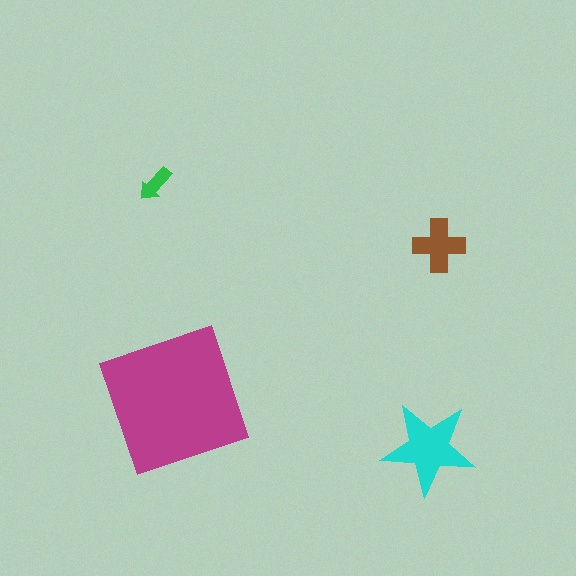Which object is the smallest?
The green arrow.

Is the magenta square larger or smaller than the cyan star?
Larger.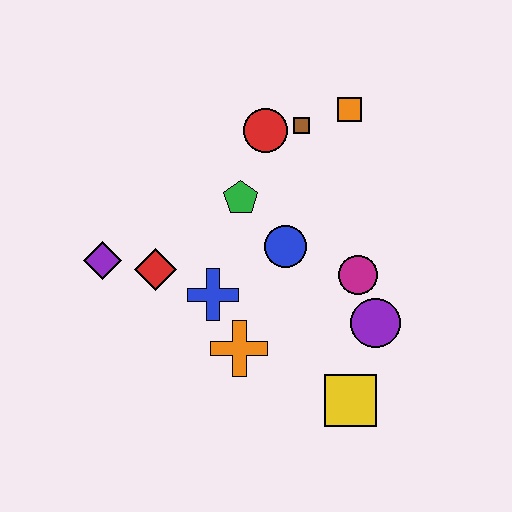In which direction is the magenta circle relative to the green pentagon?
The magenta circle is to the right of the green pentagon.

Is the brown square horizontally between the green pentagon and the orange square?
Yes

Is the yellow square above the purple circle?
No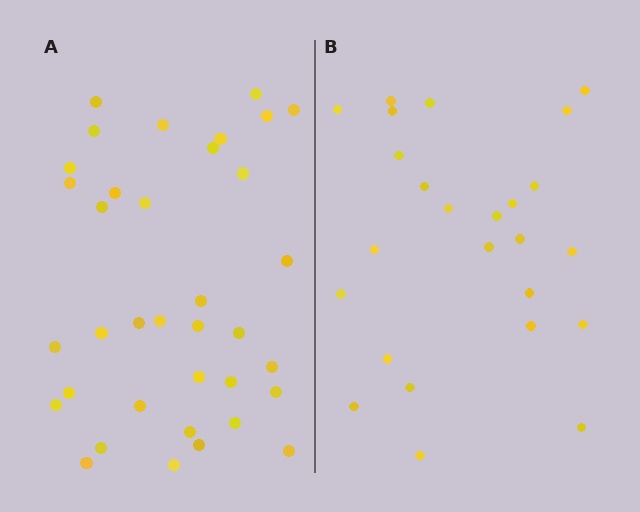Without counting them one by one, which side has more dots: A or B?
Region A (the left region) has more dots.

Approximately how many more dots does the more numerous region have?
Region A has roughly 12 or so more dots than region B.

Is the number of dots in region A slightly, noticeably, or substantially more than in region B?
Region A has noticeably more, but not dramatically so. The ratio is roughly 1.4 to 1.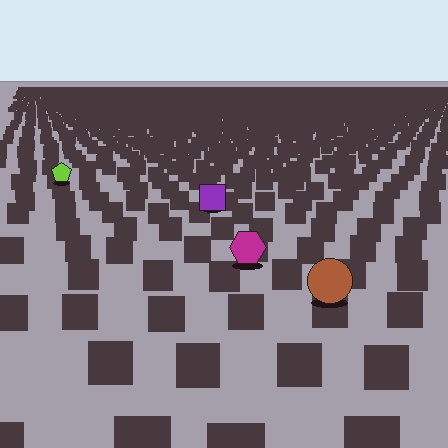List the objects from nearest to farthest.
From nearest to farthest: the brown circle, the magenta hexagon, the purple square, the lime pentagon.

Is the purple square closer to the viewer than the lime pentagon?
Yes. The purple square is closer — you can tell from the texture gradient: the ground texture is coarser near it.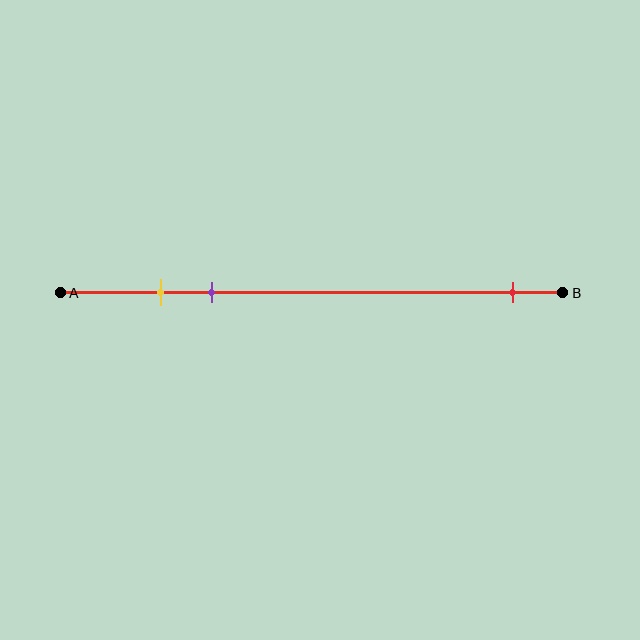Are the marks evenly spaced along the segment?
No, the marks are not evenly spaced.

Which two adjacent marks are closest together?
The yellow and purple marks are the closest adjacent pair.